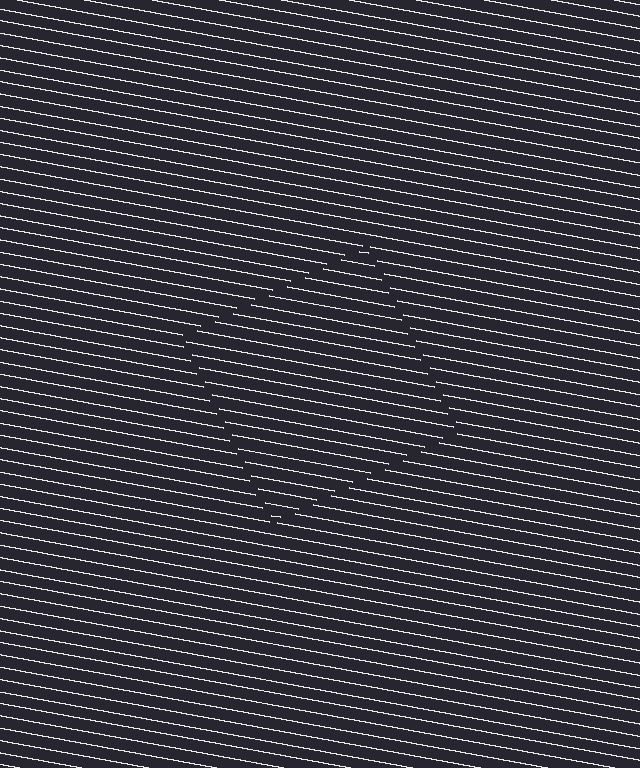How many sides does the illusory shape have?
4 sides — the line-ends trace a square.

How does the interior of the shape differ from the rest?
The interior of the shape contains the same grating, shifted by half a period — the contour is defined by the phase discontinuity where line-ends from the inner and outer gratings abut.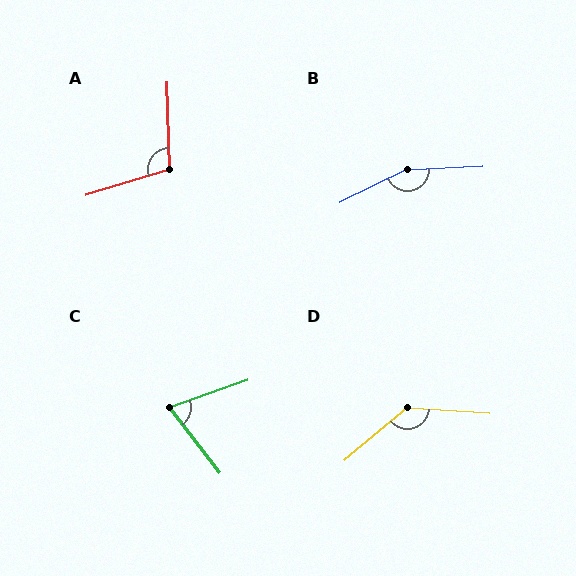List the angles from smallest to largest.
C (72°), A (106°), D (136°), B (156°).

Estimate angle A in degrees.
Approximately 106 degrees.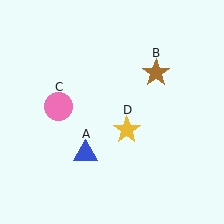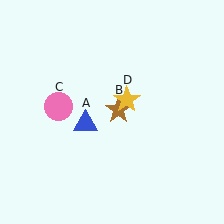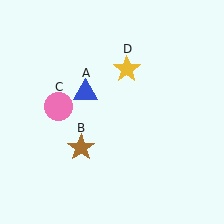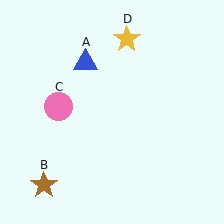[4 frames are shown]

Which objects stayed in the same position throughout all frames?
Pink circle (object C) remained stationary.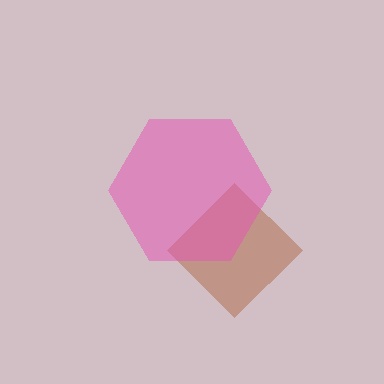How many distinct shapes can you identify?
There are 2 distinct shapes: a brown diamond, a pink hexagon.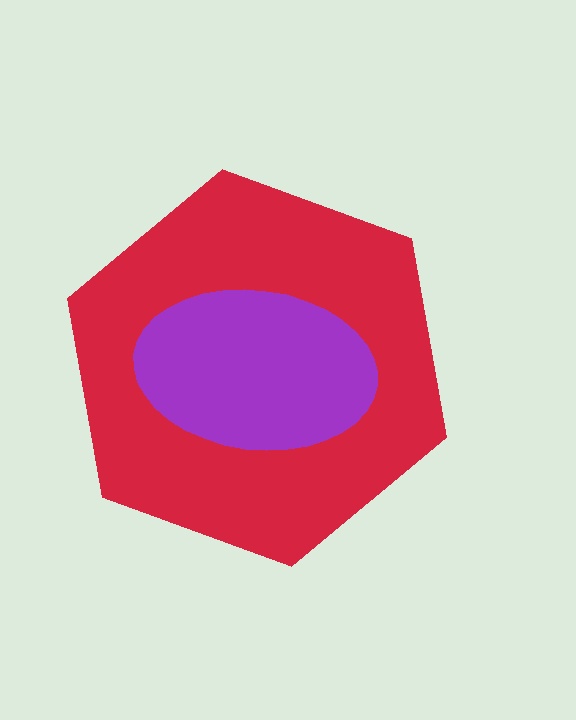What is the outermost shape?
The red hexagon.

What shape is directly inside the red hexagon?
The purple ellipse.